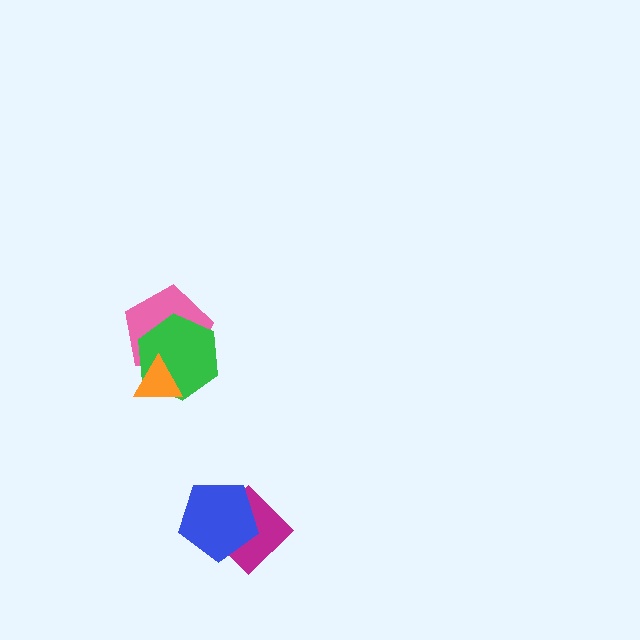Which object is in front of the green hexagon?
The orange triangle is in front of the green hexagon.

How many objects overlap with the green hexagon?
2 objects overlap with the green hexagon.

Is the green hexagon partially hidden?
Yes, it is partially covered by another shape.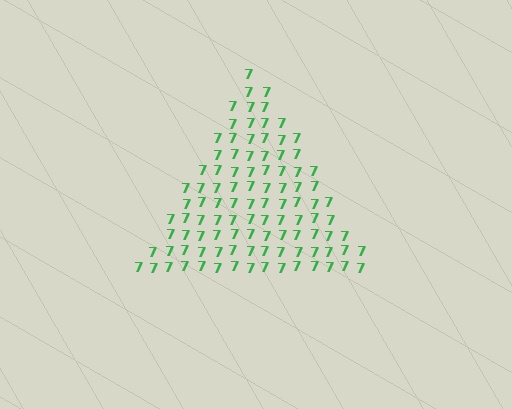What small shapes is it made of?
It is made of small digit 7's.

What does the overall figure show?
The overall figure shows a triangle.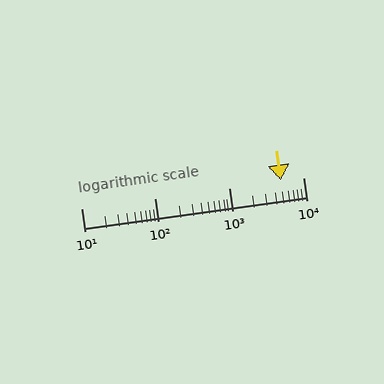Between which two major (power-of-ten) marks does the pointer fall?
The pointer is between 1000 and 10000.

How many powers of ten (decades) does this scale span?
The scale spans 3 decades, from 10 to 10000.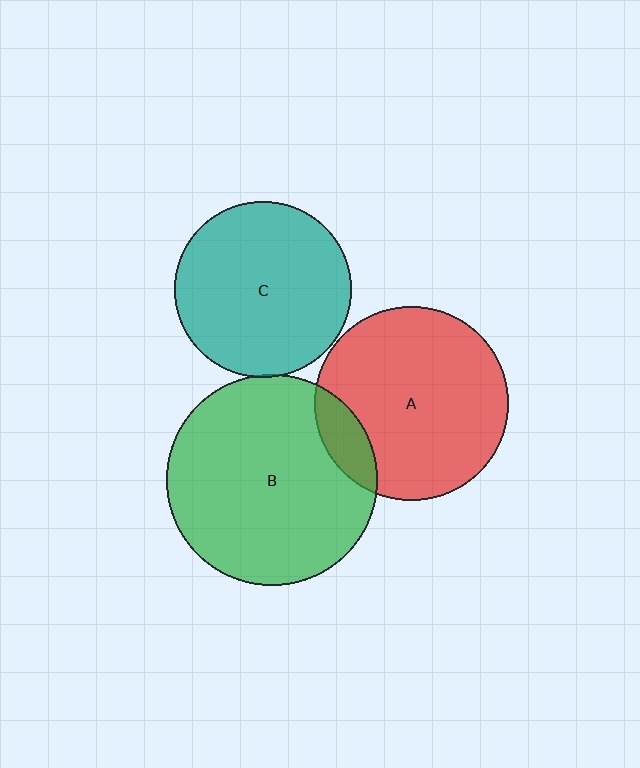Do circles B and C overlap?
Yes.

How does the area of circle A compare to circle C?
Approximately 1.2 times.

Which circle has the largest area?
Circle B (green).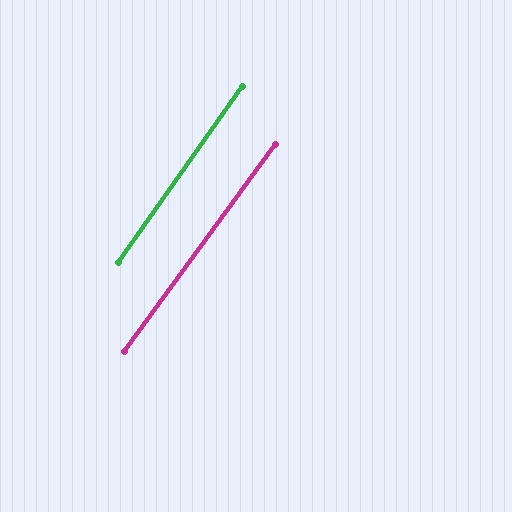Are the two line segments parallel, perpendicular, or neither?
Parallel — their directions differ by only 0.9°.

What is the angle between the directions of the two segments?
Approximately 1 degree.